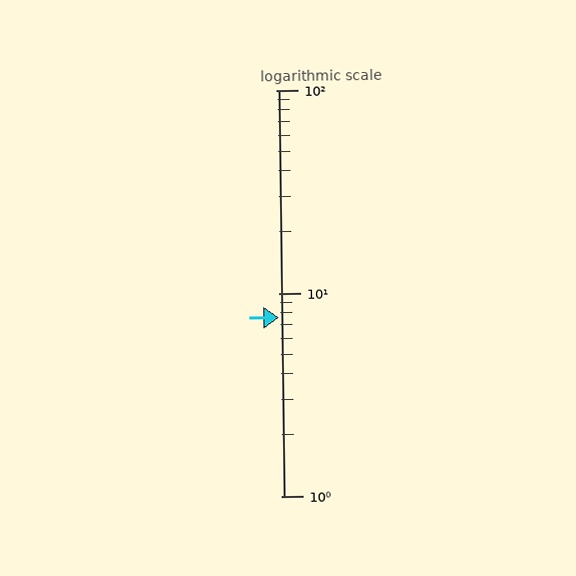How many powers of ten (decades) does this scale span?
The scale spans 2 decades, from 1 to 100.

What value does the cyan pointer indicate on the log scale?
The pointer indicates approximately 7.6.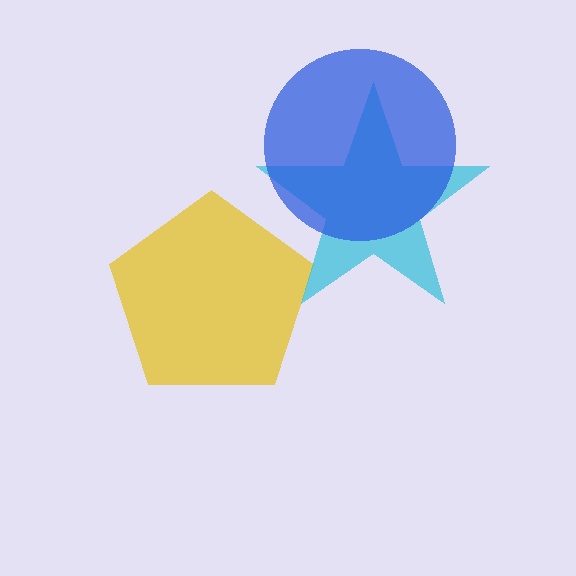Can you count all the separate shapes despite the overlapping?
Yes, there are 3 separate shapes.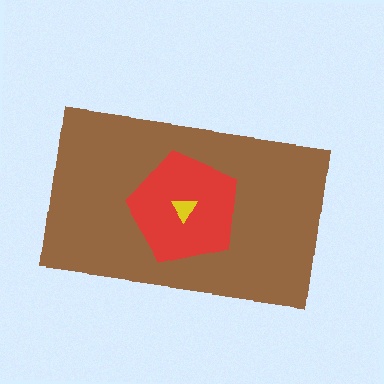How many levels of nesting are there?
3.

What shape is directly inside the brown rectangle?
The red pentagon.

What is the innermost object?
The yellow triangle.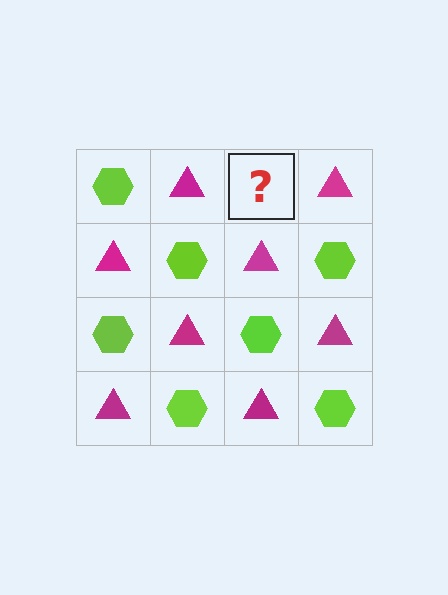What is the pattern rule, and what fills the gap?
The rule is that it alternates lime hexagon and magenta triangle in a checkerboard pattern. The gap should be filled with a lime hexagon.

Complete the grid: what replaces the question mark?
The question mark should be replaced with a lime hexagon.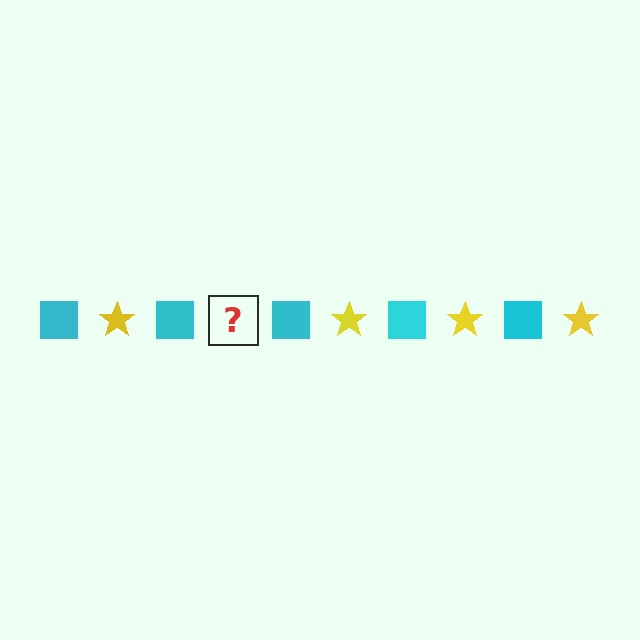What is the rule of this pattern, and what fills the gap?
The rule is that the pattern alternates between cyan square and yellow star. The gap should be filled with a yellow star.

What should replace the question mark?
The question mark should be replaced with a yellow star.